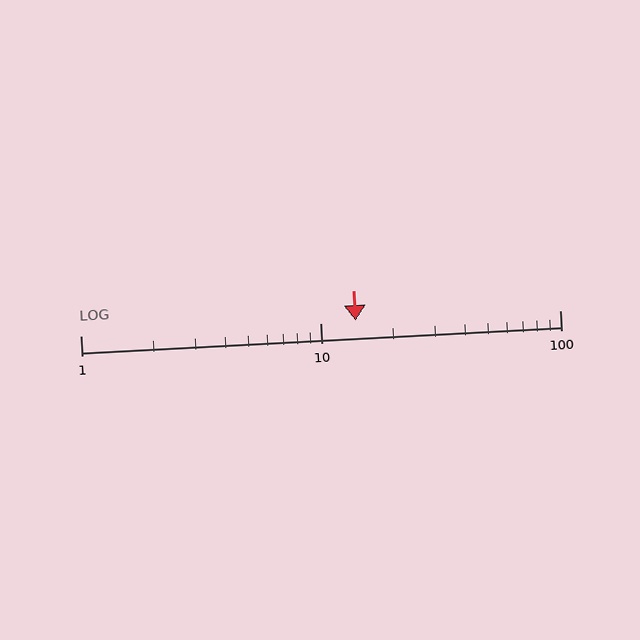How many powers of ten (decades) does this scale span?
The scale spans 2 decades, from 1 to 100.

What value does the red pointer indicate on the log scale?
The pointer indicates approximately 14.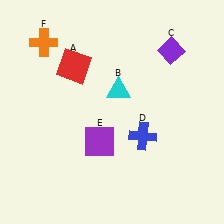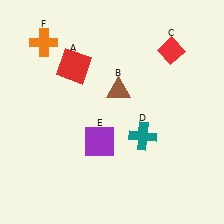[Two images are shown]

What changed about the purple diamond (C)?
In Image 1, C is purple. In Image 2, it changed to red.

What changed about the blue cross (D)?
In Image 1, D is blue. In Image 2, it changed to teal.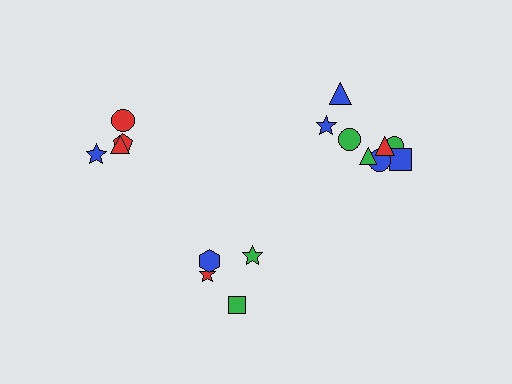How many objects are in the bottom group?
There are 4 objects.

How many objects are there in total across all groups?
There are 16 objects.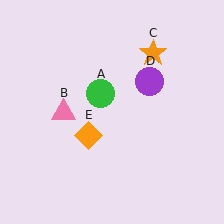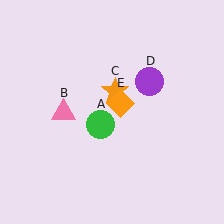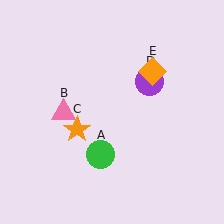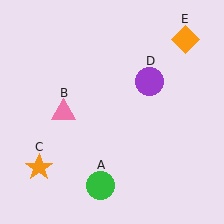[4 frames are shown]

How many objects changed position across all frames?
3 objects changed position: green circle (object A), orange star (object C), orange diamond (object E).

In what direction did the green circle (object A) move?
The green circle (object A) moved down.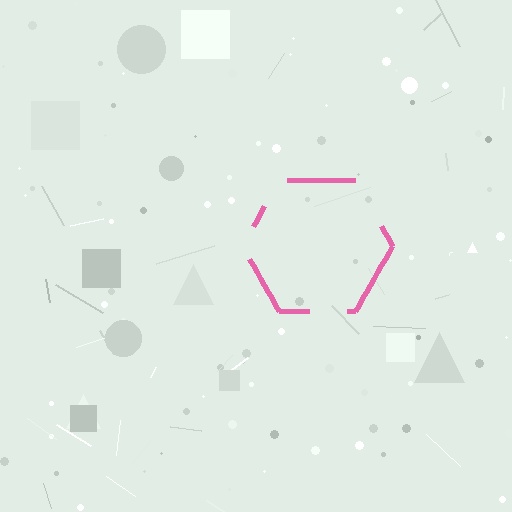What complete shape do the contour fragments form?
The contour fragments form a hexagon.